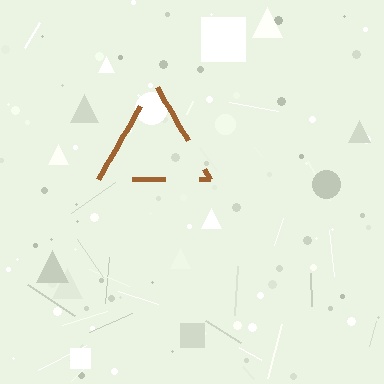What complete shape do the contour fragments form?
The contour fragments form a triangle.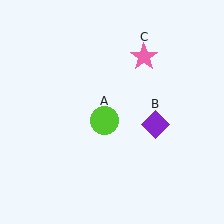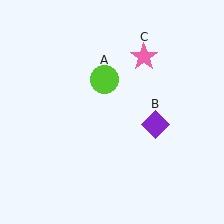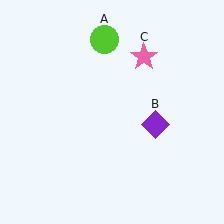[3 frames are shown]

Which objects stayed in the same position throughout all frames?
Purple diamond (object B) and pink star (object C) remained stationary.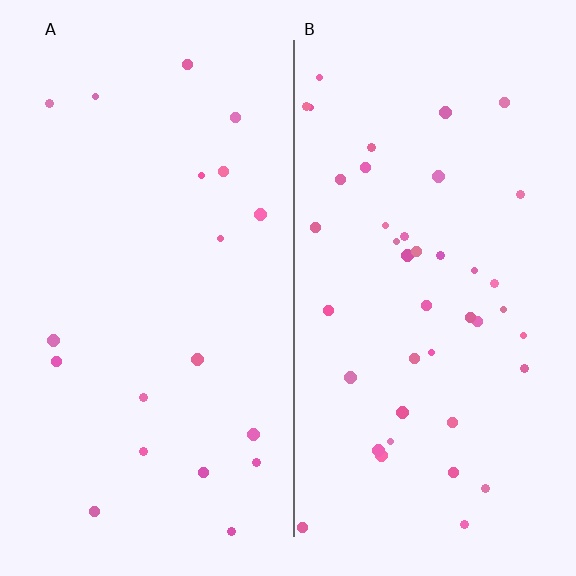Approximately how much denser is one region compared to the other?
Approximately 2.2× — region B over region A.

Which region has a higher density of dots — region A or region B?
B (the right).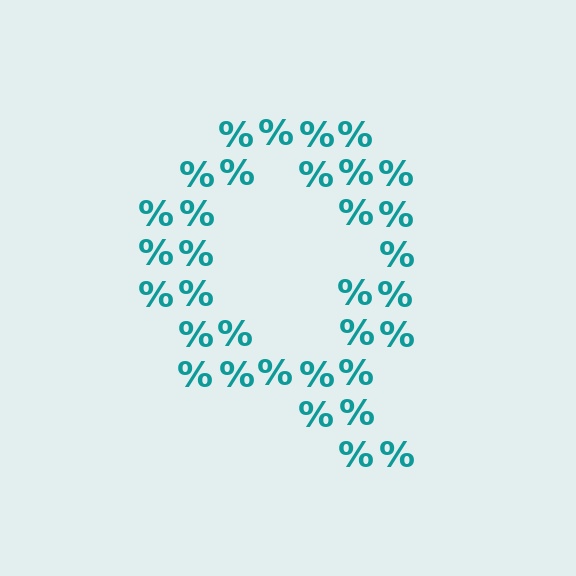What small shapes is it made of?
It is made of small percent signs.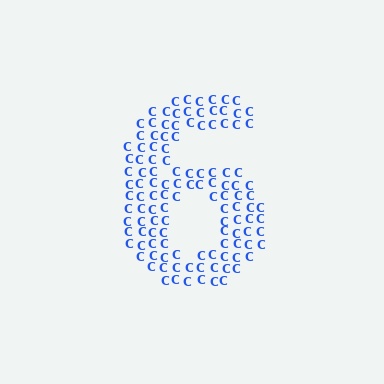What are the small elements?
The small elements are letter C's.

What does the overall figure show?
The overall figure shows the digit 6.